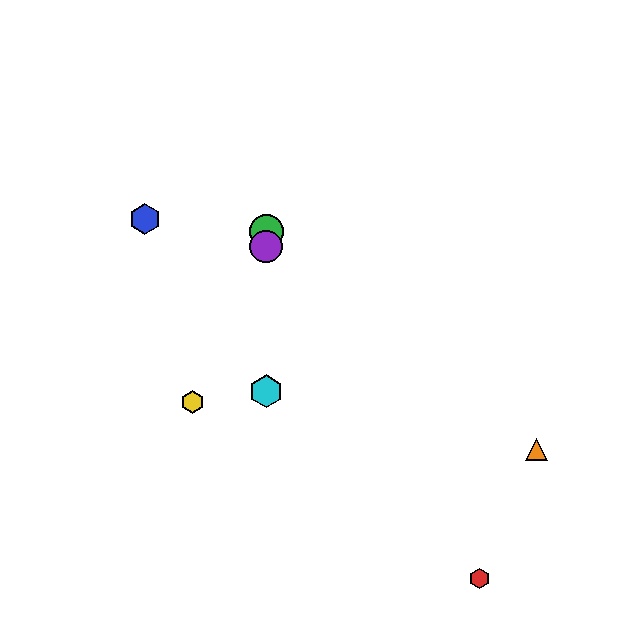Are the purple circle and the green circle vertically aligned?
Yes, both are at x≈266.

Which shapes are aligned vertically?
The green circle, the purple circle, the cyan hexagon are aligned vertically.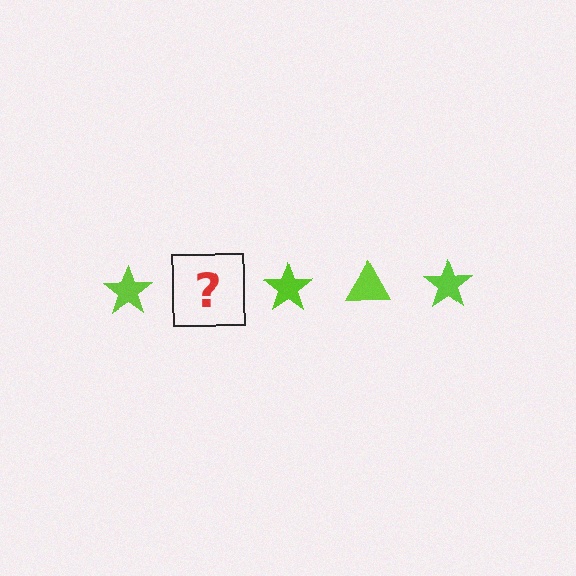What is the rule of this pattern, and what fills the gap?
The rule is that the pattern cycles through star, triangle shapes in lime. The gap should be filled with a lime triangle.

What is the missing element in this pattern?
The missing element is a lime triangle.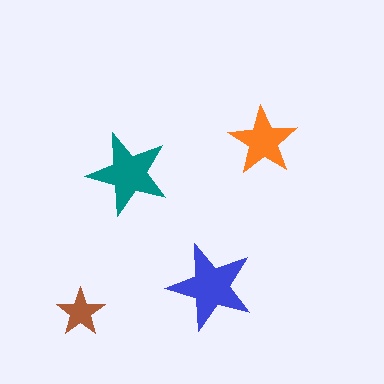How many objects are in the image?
There are 4 objects in the image.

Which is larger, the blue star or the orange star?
The blue one.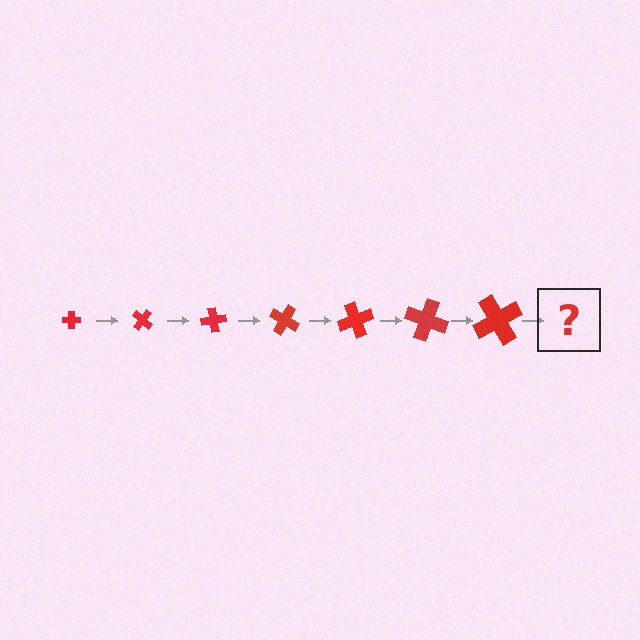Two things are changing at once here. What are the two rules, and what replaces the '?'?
The two rules are that the cross grows larger each step and it rotates 40 degrees each step. The '?' should be a cross, larger than the previous one and rotated 280 degrees from the start.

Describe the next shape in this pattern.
It should be a cross, larger than the previous one and rotated 280 degrees from the start.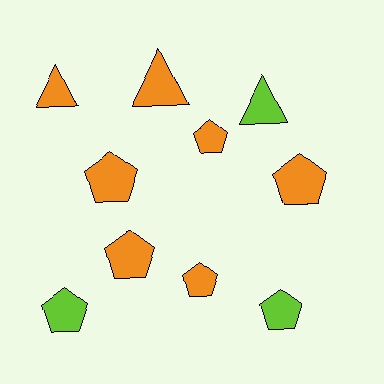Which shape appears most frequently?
Pentagon, with 7 objects.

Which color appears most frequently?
Orange, with 7 objects.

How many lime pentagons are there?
There are 2 lime pentagons.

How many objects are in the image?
There are 10 objects.